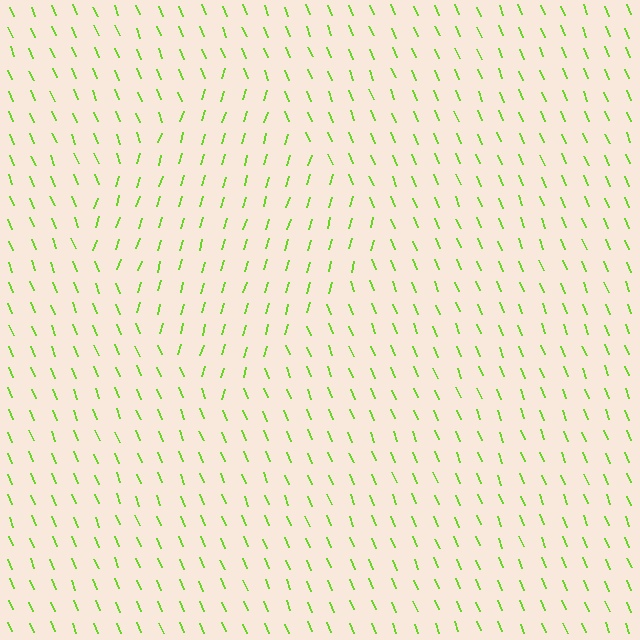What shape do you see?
I see a diamond.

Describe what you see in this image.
The image is filled with small lime line segments. A diamond region in the image has lines oriented differently from the surrounding lines, creating a visible texture boundary.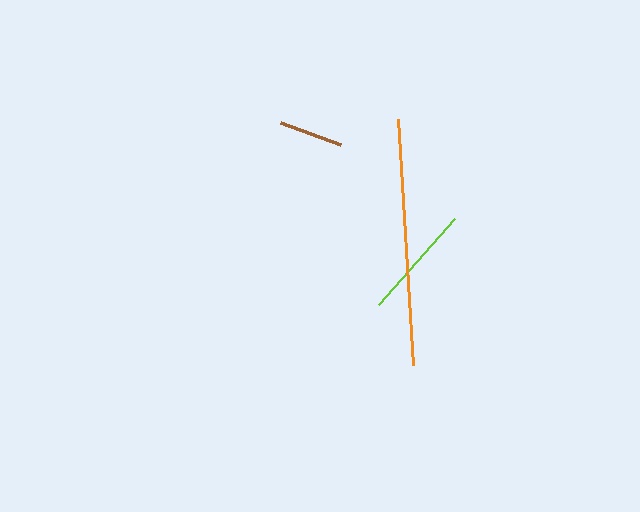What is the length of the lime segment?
The lime segment is approximately 115 pixels long.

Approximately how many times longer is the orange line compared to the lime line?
The orange line is approximately 2.1 times the length of the lime line.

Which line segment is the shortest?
The brown line is the shortest at approximately 64 pixels.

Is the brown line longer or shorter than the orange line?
The orange line is longer than the brown line.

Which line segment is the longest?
The orange line is the longest at approximately 246 pixels.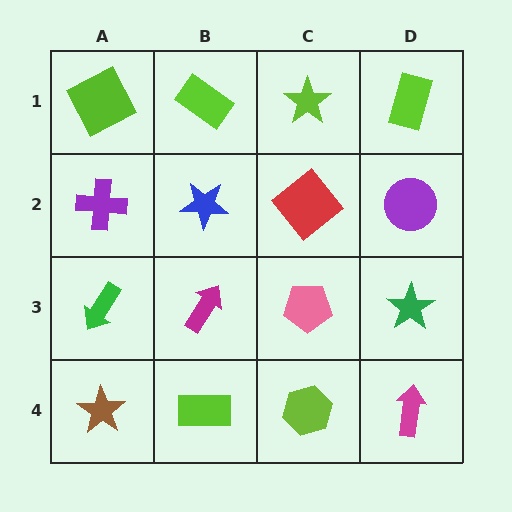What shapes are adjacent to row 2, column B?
A lime rectangle (row 1, column B), a magenta arrow (row 3, column B), a purple cross (row 2, column A), a red diamond (row 2, column C).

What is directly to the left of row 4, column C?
A lime rectangle.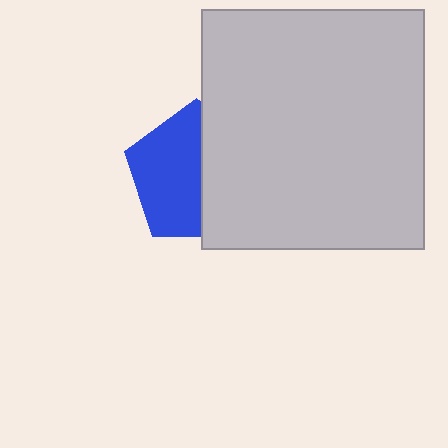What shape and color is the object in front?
The object in front is a light gray rectangle.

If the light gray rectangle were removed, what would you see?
You would see the complete blue pentagon.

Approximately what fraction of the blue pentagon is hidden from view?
Roughly 46% of the blue pentagon is hidden behind the light gray rectangle.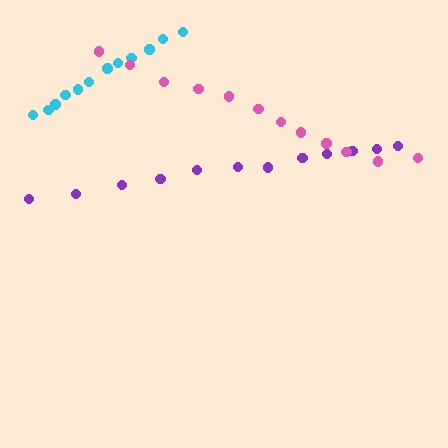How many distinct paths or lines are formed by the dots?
There are 3 distinct paths.